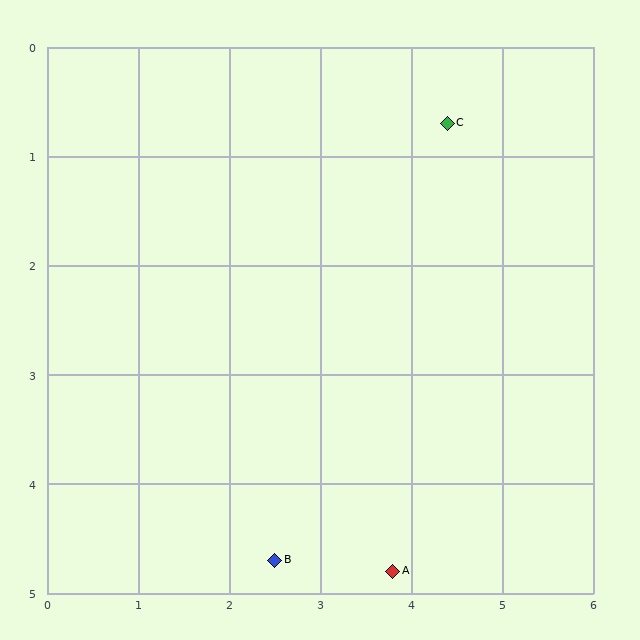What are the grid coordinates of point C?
Point C is at approximately (4.4, 0.7).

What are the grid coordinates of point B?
Point B is at approximately (2.5, 4.7).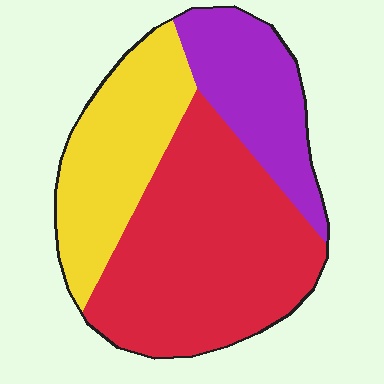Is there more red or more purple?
Red.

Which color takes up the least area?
Purple, at roughly 20%.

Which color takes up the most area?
Red, at roughly 50%.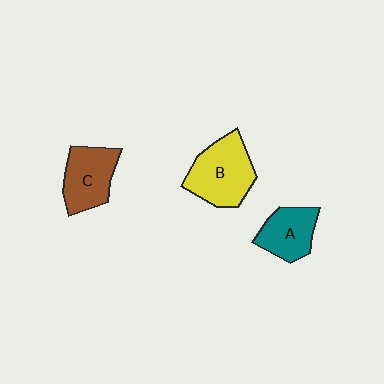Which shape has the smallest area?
Shape A (teal).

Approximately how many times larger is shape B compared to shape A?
Approximately 1.5 times.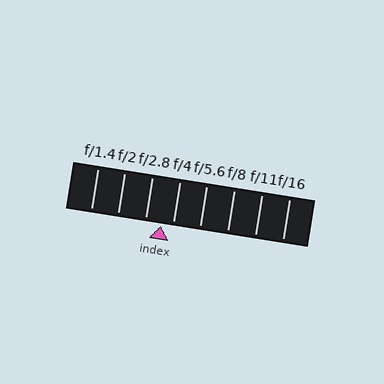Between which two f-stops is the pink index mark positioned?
The index mark is between f/2.8 and f/4.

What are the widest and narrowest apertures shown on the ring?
The widest aperture shown is f/1.4 and the narrowest is f/16.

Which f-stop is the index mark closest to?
The index mark is closest to f/4.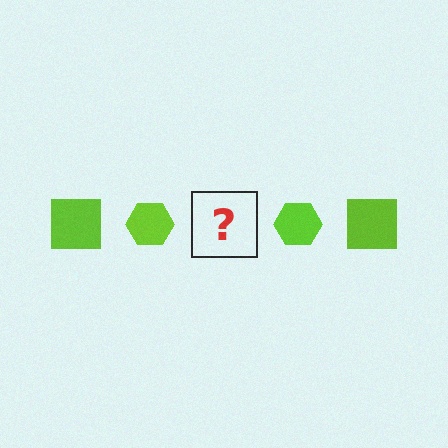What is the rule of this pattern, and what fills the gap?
The rule is that the pattern cycles through square, hexagon shapes in lime. The gap should be filled with a lime square.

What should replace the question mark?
The question mark should be replaced with a lime square.